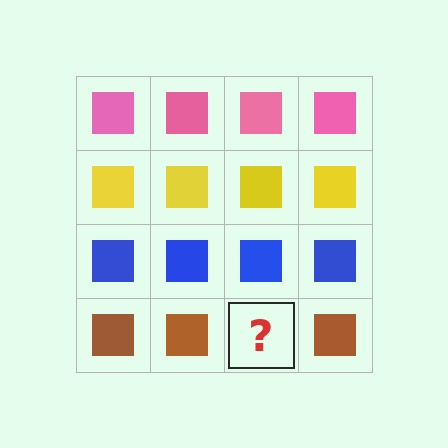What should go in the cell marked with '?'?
The missing cell should contain a brown square.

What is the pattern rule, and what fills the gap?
The rule is that each row has a consistent color. The gap should be filled with a brown square.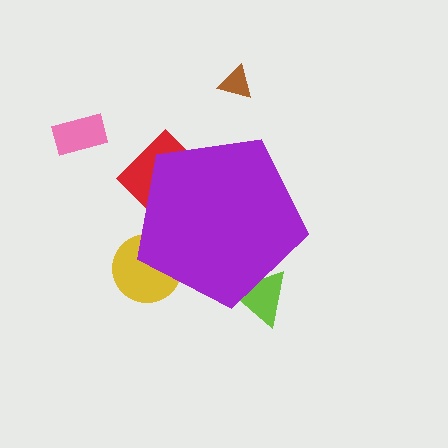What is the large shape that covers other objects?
A purple pentagon.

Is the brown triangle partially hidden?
No, the brown triangle is fully visible.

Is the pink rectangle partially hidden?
No, the pink rectangle is fully visible.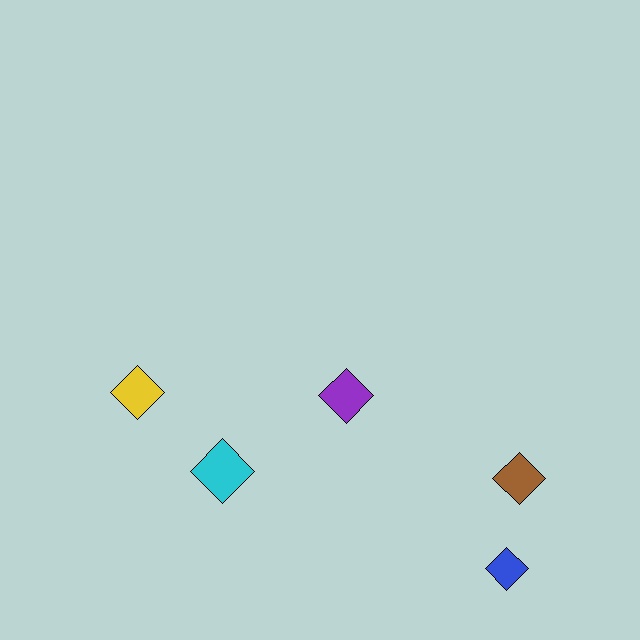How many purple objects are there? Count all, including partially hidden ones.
There is 1 purple object.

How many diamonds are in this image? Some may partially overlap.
There are 5 diamonds.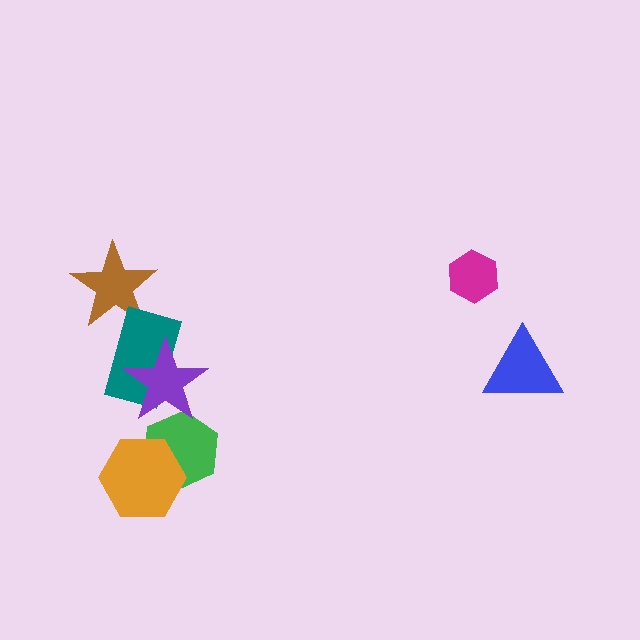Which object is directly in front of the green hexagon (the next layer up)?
The orange hexagon is directly in front of the green hexagon.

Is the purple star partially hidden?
No, no other shape covers it.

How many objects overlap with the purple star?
2 objects overlap with the purple star.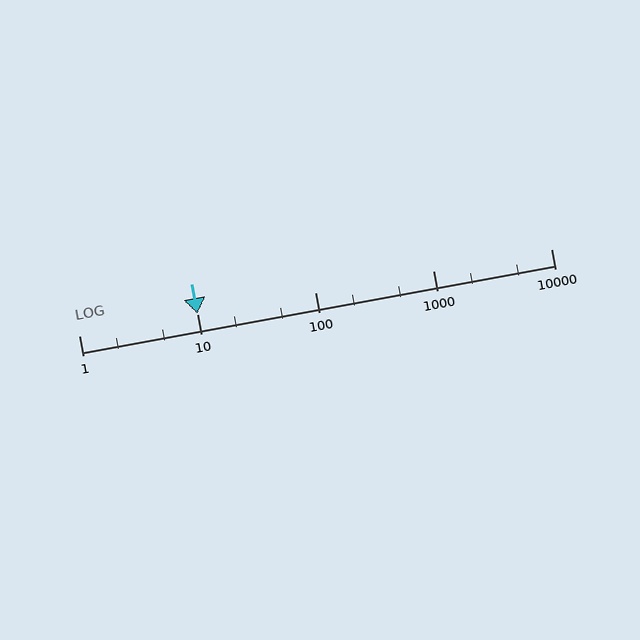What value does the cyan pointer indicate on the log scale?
The pointer indicates approximately 10.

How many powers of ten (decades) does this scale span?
The scale spans 4 decades, from 1 to 10000.